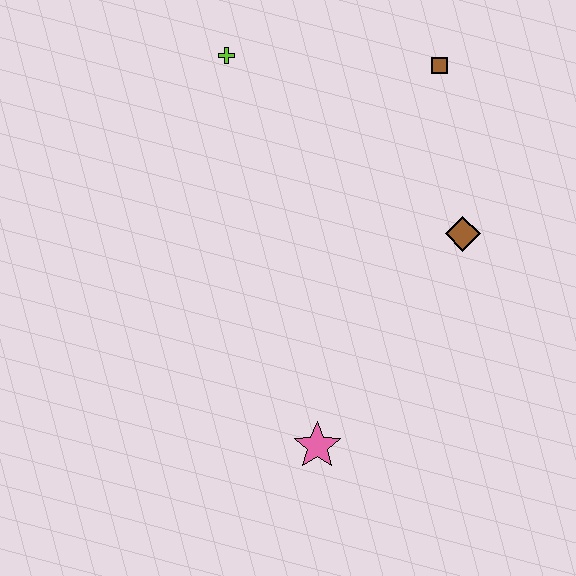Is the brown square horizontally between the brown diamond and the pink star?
Yes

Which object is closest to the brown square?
The brown diamond is closest to the brown square.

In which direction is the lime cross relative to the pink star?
The lime cross is above the pink star.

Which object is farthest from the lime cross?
The pink star is farthest from the lime cross.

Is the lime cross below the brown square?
No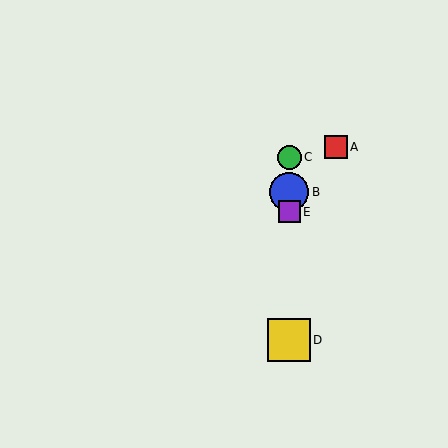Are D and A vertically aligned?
No, D is at x≈289 and A is at x≈336.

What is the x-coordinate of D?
Object D is at x≈289.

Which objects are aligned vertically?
Objects B, C, D, E are aligned vertically.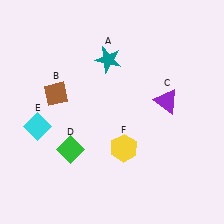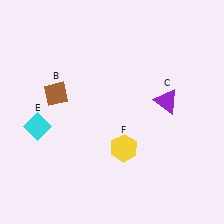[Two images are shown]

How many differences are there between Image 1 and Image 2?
There are 2 differences between the two images.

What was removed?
The teal star (A), the green diamond (D) were removed in Image 2.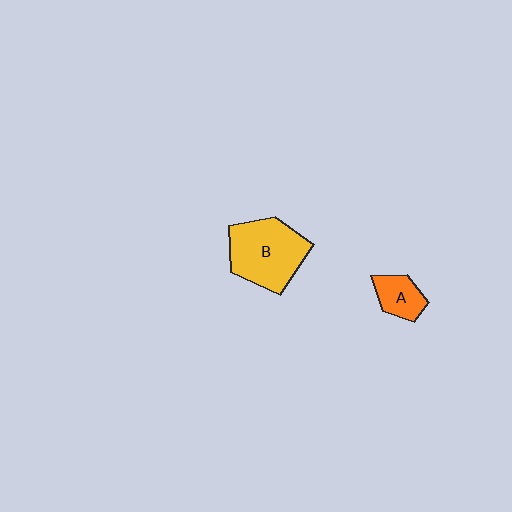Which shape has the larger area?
Shape B (yellow).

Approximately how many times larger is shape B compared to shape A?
Approximately 2.5 times.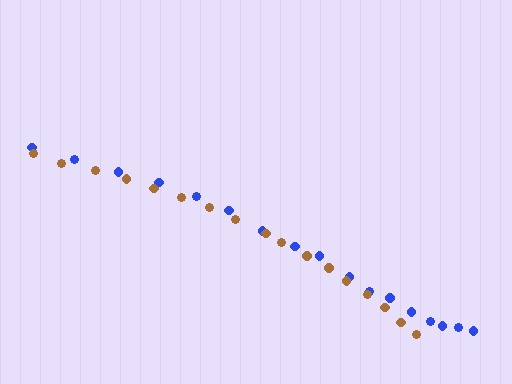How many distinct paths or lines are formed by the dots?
There are 2 distinct paths.